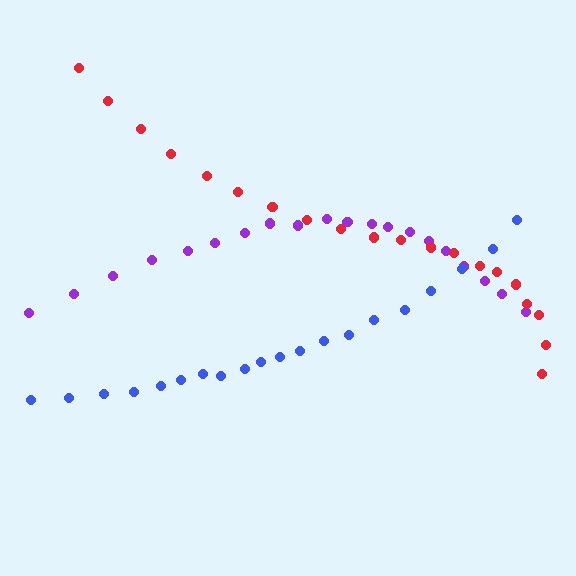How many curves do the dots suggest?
There are 3 distinct paths.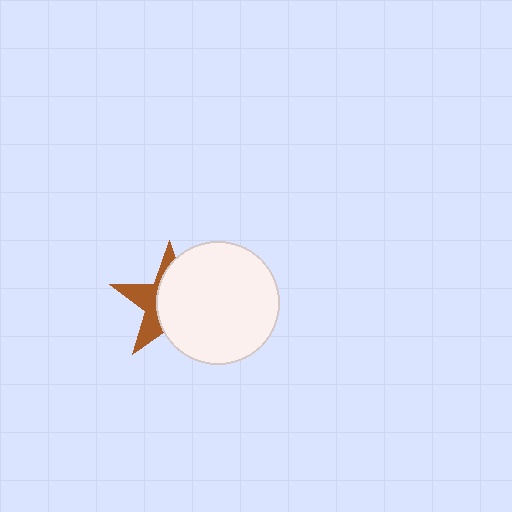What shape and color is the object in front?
The object in front is a white circle.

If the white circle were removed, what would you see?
You would see the complete brown star.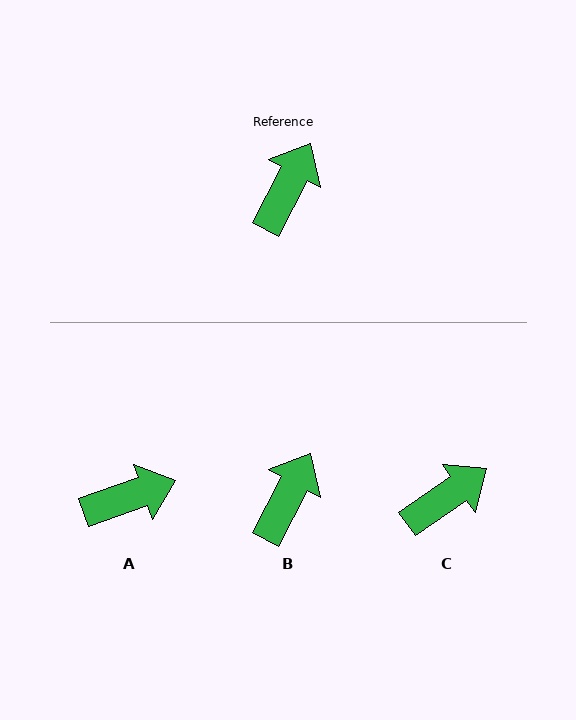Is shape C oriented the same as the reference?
No, it is off by about 28 degrees.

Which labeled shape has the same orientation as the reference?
B.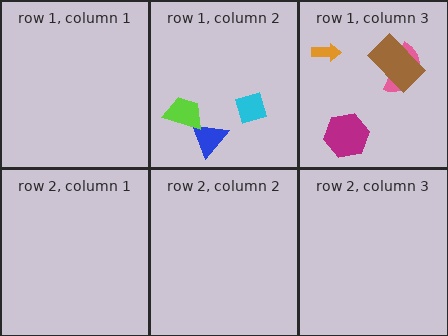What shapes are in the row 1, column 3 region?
The pink semicircle, the orange arrow, the magenta hexagon, the brown rectangle.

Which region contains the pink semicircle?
The row 1, column 3 region.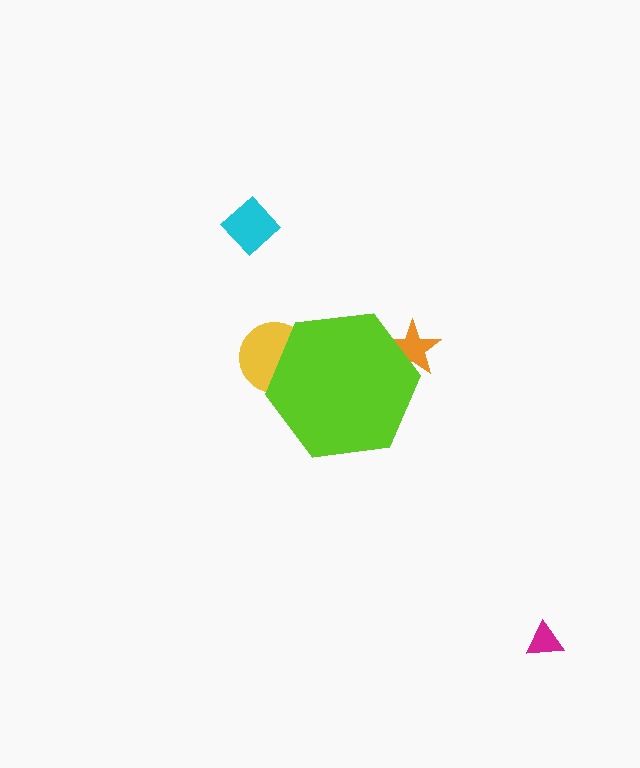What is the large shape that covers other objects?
A lime hexagon.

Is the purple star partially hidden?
Yes, the purple star is partially hidden behind the lime hexagon.